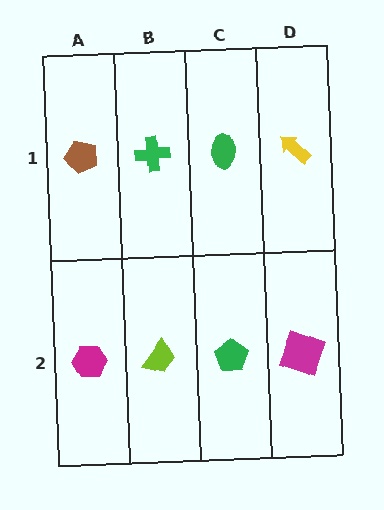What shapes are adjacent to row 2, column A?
A brown pentagon (row 1, column A), a lime trapezoid (row 2, column B).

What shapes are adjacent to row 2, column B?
A green cross (row 1, column B), a magenta hexagon (row 2, column A), a green pentagon (row 2, column C).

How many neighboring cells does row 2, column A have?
2.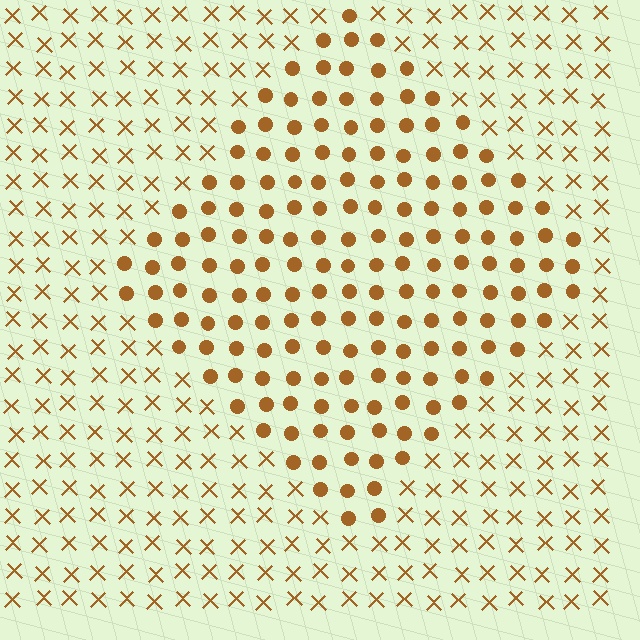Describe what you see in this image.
The image is filled with small brown elements arranged in a uniform grid. A diamond-shaped region contains circles, while the surrounding area contains X marks. The boundary is defined purely by the change in element shape.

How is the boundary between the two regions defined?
The boundary is defined by a change in element shape: circles inside vs. X marks outside. All elements share the same color and spacing.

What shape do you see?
I see a diamond.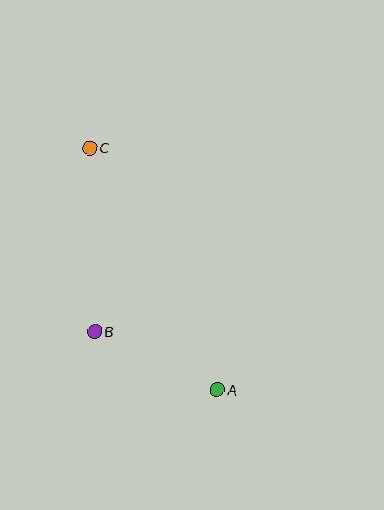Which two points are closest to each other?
Points A and B are closest to each other.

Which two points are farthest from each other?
Points A and C are farthest from each other.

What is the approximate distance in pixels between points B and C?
The distance between B and C is approximately 184 pixels.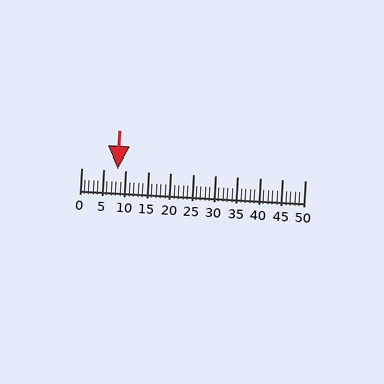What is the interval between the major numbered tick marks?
The major tick marks are spaced 5 units apart.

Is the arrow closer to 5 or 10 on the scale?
The arrow is closer to 10.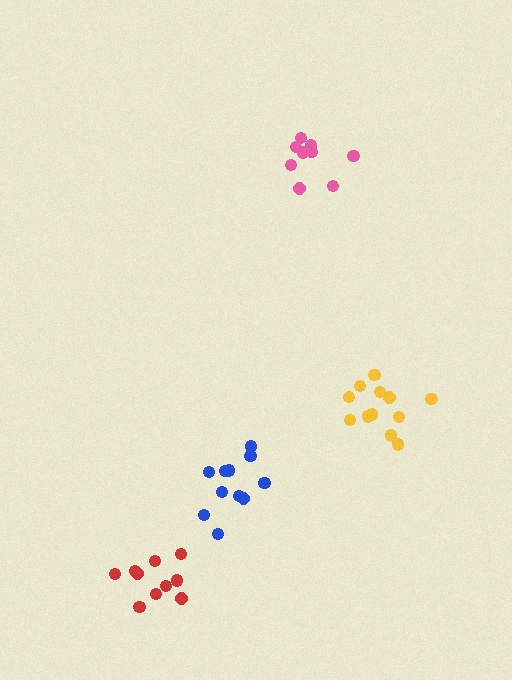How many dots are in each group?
Group 1: 12 dots, Group 2: 10 dots, Group 3: 11 dots, Group 4: 9 dots (42 total).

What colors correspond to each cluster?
The clusters are colored: yellow, red, blue, pink.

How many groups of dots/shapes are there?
There are 4 groups.